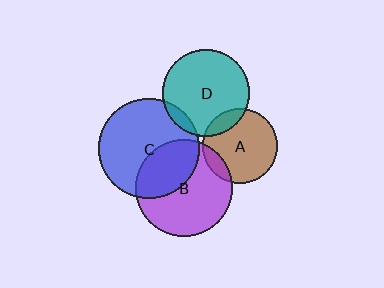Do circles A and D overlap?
Yes.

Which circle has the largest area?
Circle C (blue).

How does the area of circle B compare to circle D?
Approximately 1.3 times.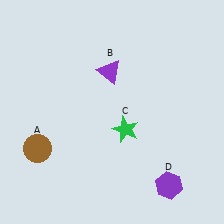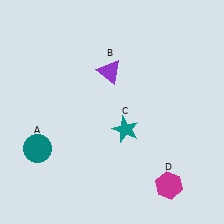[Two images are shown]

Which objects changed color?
A changed from brown to teal. C changed from green to teal. D changed from purple to magenta.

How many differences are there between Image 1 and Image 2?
There are 3 differences between the two images.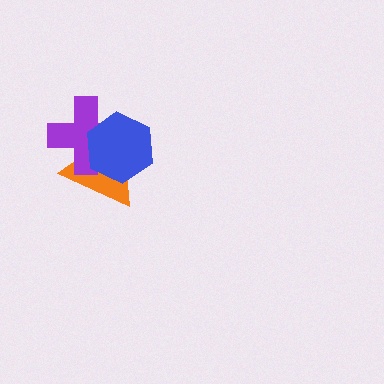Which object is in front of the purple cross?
The blue hexagon is in front of the purple cross.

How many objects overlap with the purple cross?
2 objects overlap with the purple cross.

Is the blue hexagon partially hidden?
No, no other shape covers it.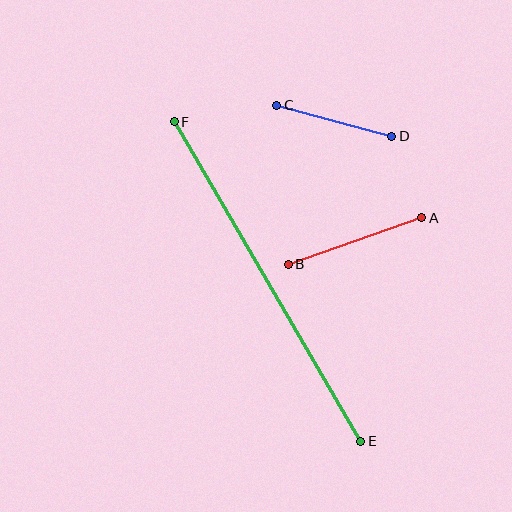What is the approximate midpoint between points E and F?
The midpoint is at approximately (267, 282) pixels.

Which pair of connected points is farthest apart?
Points E and F are farthest apart.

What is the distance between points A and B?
The distance is approximately 141 pixels.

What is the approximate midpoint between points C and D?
The midpoint is at approximately (334, 121) pixels.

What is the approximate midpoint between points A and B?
The midpoint is at approximately (355, 241) pixels.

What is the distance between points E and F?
The distance is approximately 370 pixels.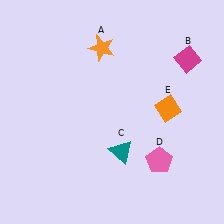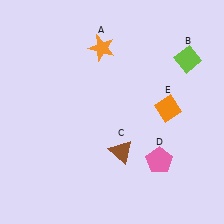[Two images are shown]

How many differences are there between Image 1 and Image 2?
There are 2 differences between the two images.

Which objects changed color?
B changed from magenta to lime. C changed from teal to brown.